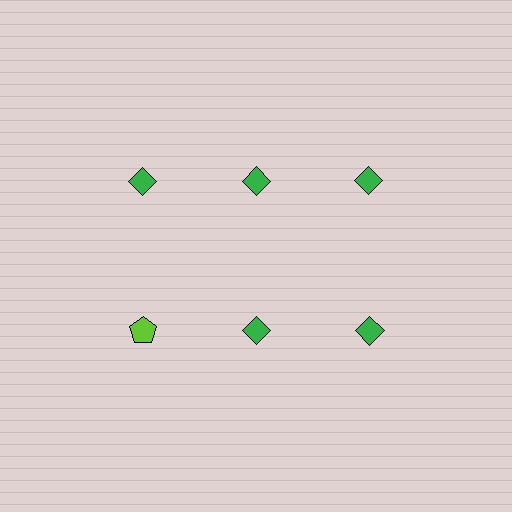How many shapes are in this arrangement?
There are 6 shapes arranged in a grid pattern.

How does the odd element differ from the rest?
It differs in both color (lime instead of green) and shape (pentagon instead of diamond).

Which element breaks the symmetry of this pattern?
The lime pentagon in the second row, leftmost column breaks the symmetry. All other shapes are green diamonds.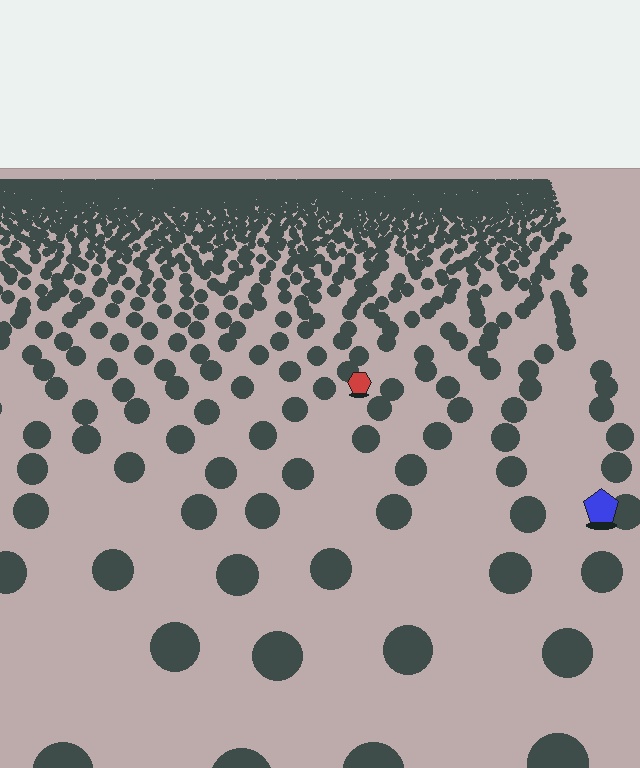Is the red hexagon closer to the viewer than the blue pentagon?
No. The blue pentagon is closer — you can tell from the texture gradient: the ground texture is coarser near it.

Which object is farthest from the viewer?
The red hexagon is farthest from the viewer. It appears smaller and the ground texture around it is denser.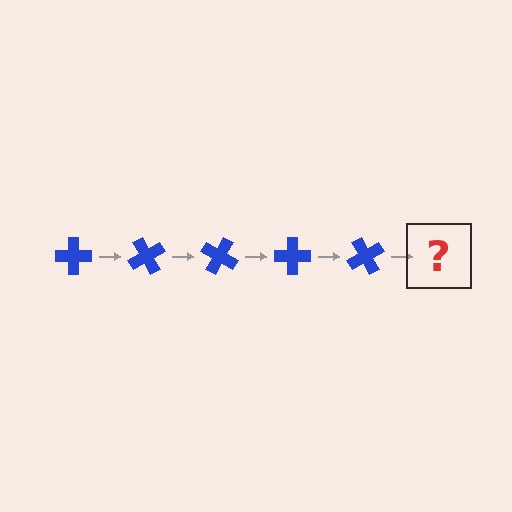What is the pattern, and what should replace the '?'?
The pattern is that the cross rotates 60 degrees each step. The '?' should be a blue cross rotated 300 degrees.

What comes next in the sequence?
The next element should be a blue cross rotated 300 degrees.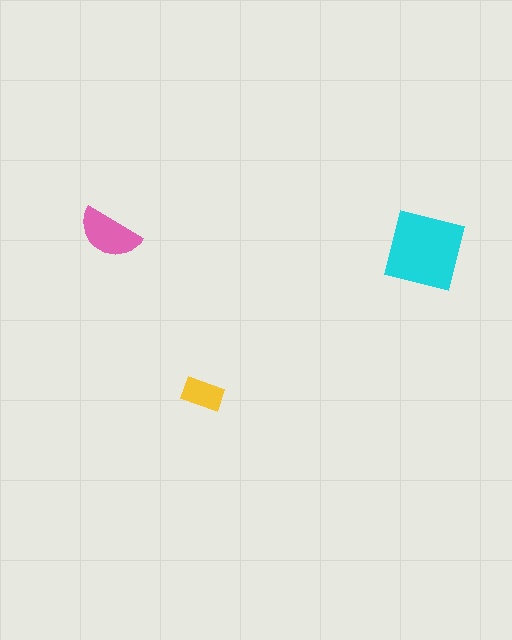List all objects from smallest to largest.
The yellow rectangle, the pink semicircle, the cyan square.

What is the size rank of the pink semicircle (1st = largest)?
2nd.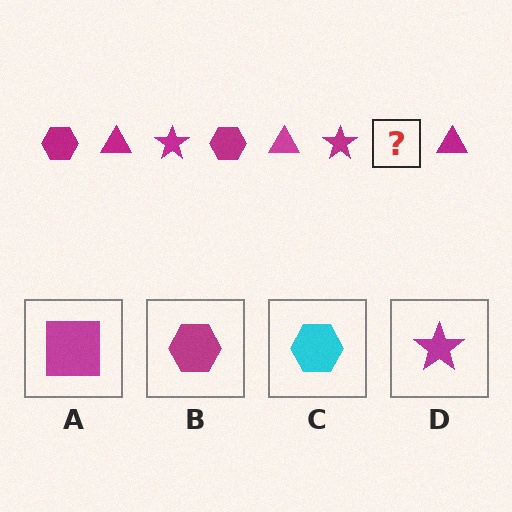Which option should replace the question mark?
Option B.